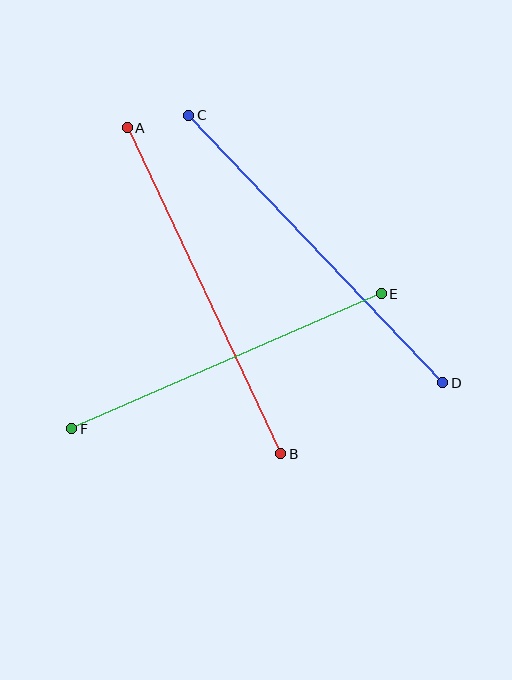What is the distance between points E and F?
The distance is approximately 337 pixels.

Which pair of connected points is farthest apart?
Points C and D are farthest apart.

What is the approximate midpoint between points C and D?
The midpoint is at approximately (316, 249) pixels.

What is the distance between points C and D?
The distance is approximately 369 pixels.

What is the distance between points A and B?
The distance is approximately 360 pixels.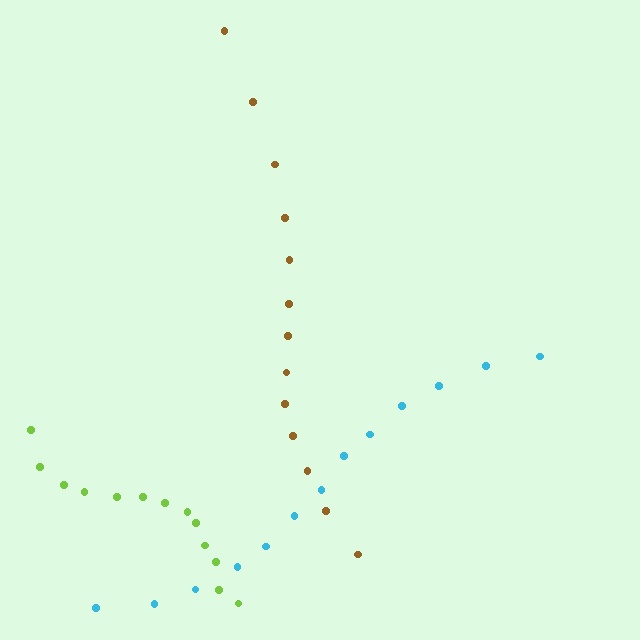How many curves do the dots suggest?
There are 3 distinct paths.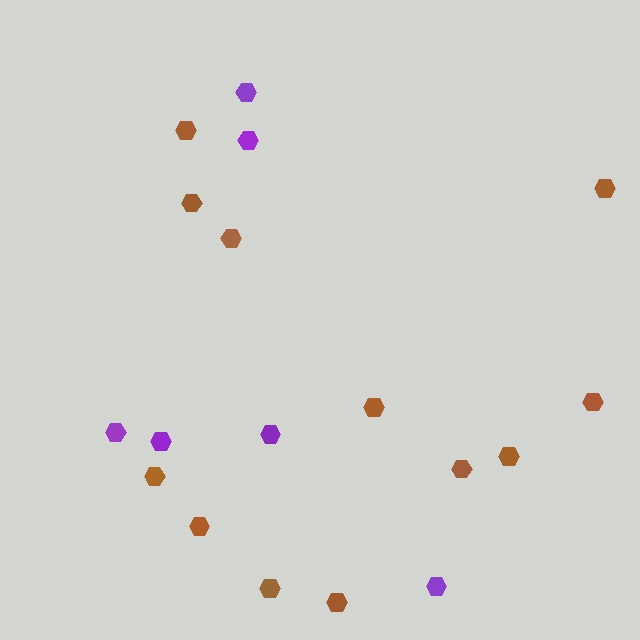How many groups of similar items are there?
There are 2 groups: one group of brown hexagons (12) and one group of purple hexagons (6).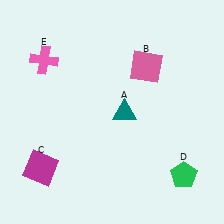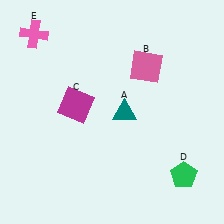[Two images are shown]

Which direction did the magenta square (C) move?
The magenta square (C) moved up.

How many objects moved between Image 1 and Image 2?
2 objects moved between the two images.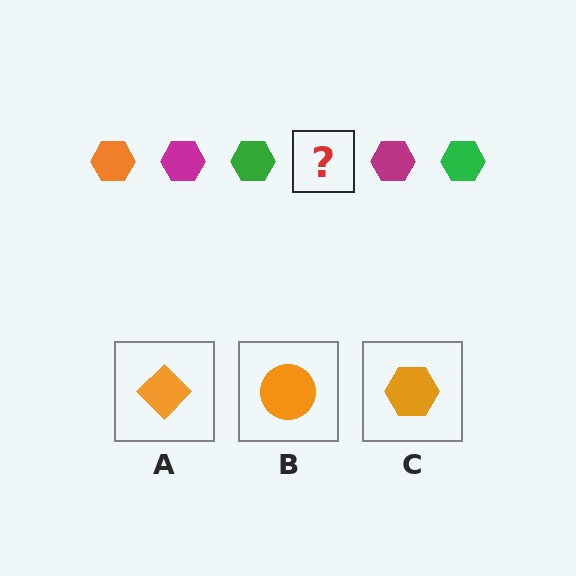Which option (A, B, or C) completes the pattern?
C.